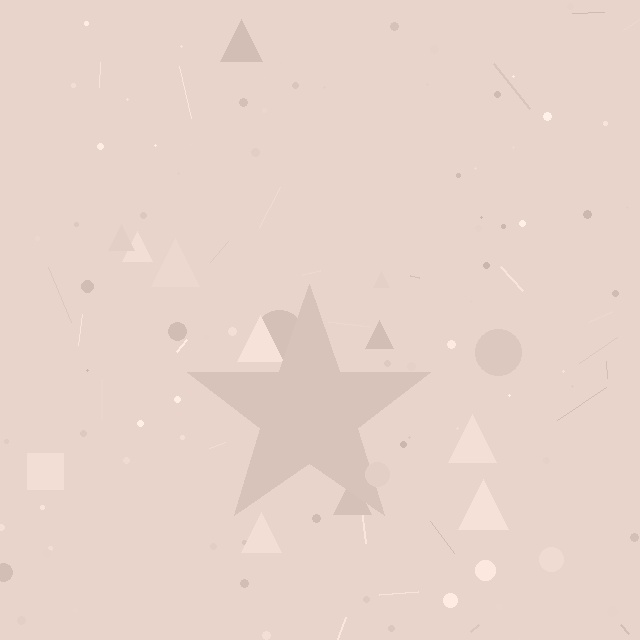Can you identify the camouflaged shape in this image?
The camouflaged shape is a star.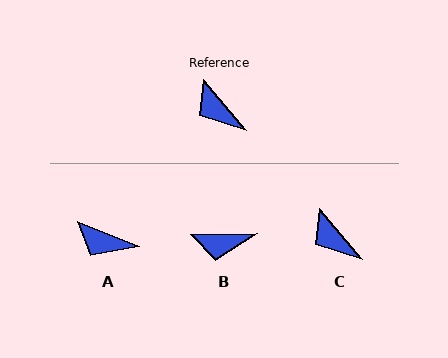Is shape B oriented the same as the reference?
No, it is off by about 51 degrees.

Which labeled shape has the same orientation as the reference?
C.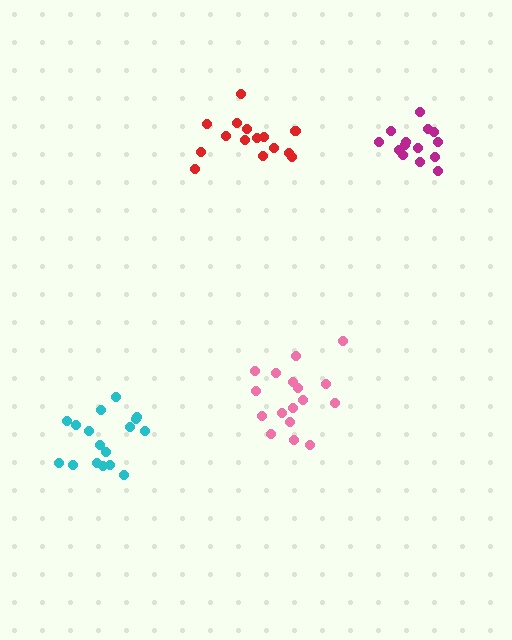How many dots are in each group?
Group 1: 17 dots, Group 2: 14 dots, Group 3: 17 dots, Group 4: 15 dots (63 total).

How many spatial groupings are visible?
There are 4 spatial groupings.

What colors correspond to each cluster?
The clusters are colored: pink, magenta, cyan, red.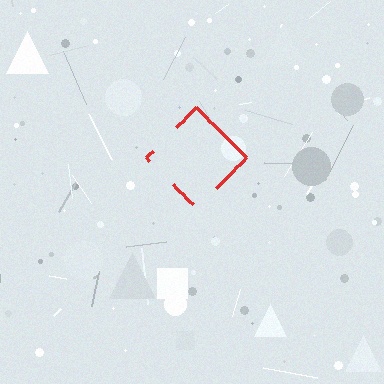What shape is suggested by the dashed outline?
The dashed outline suggests a diamond.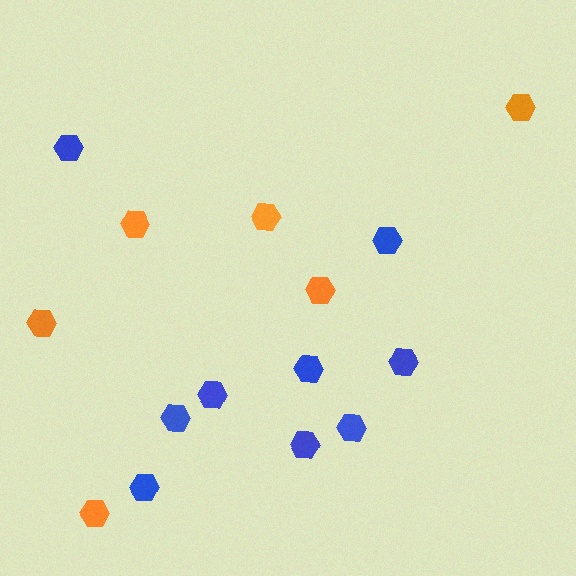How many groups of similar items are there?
There are 2 groups: one group of blue hexagons (9) and one group of orange hexagons (6).